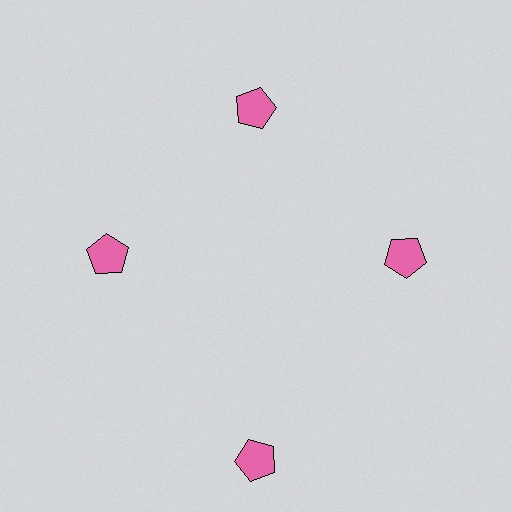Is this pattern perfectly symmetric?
No. The 4 pink pentagons are arranged in a ring, but one element near the 6 o'clock position is pushed outward from the center, breaking the 4-fold rotational symmetry.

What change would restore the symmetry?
The symmetry would be restored by moving it inward, back onto the ring so that all 4 pentagons sit at equal angles and equal distance from the center.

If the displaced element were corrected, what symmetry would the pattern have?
It would have 4-fold rotational symmetry — the pattern would map onto itself every 90 degrees.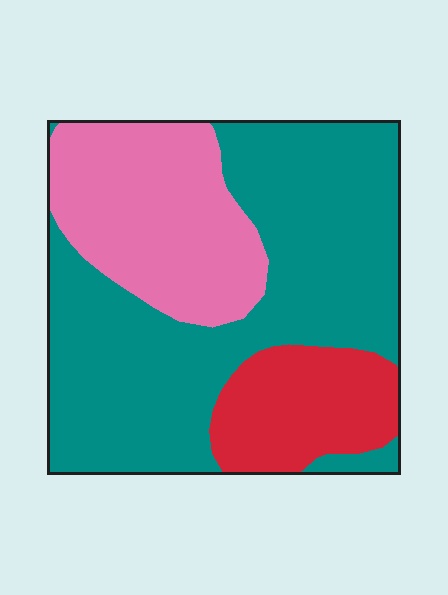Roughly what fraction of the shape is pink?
Pink takes up between a sixth and a third of the shape.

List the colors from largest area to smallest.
From largest to smallest: teal, pink, red.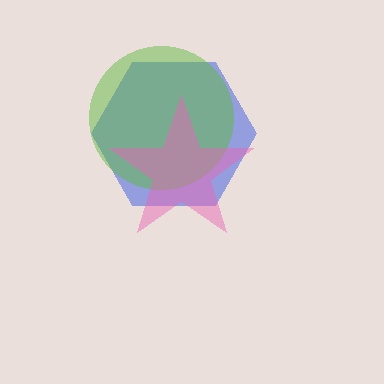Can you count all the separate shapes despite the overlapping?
Yes, there are 3 separate shapes.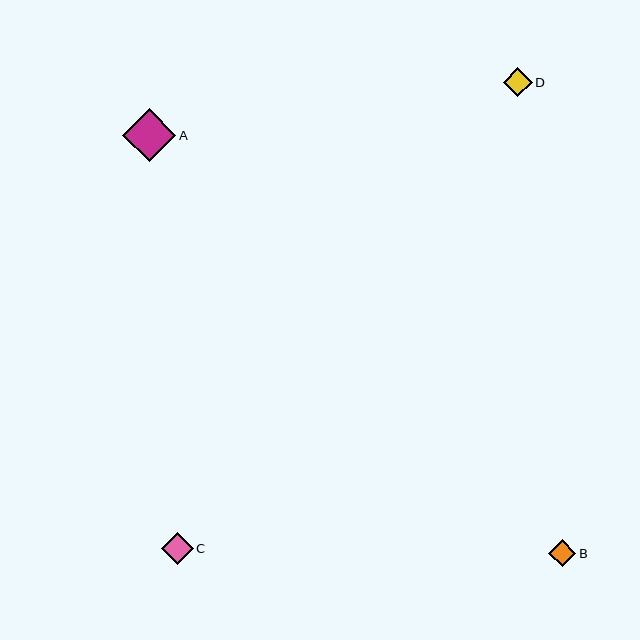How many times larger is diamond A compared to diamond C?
Diamond A is approximately 1.7 times the size of diamond C.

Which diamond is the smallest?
Diamond B is the smallest with a size of approximately 27 pixels.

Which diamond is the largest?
Diamond A is the largest with a size of approximately 53 pixels.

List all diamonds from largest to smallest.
From largest to smallest: A, C, D, B.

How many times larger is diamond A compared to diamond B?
Diamond A is approximately 2.0 times the size of diamond B.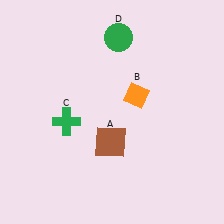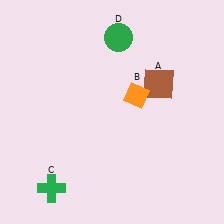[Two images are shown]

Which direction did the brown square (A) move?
The brown square (A) moved up.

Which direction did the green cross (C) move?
The green cross (C) moved down.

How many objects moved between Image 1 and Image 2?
2 objects moved between the two images.